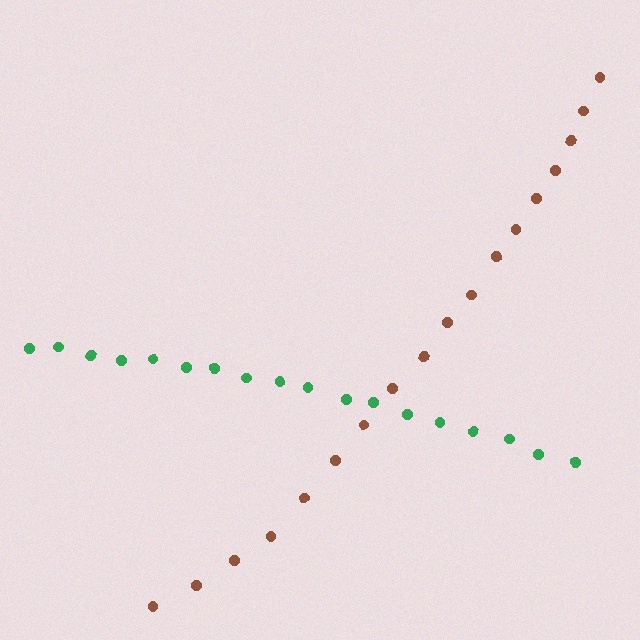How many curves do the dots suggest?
There are 2 distinct paths.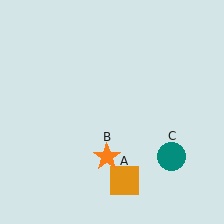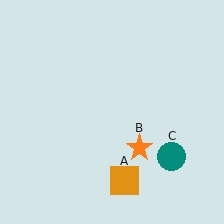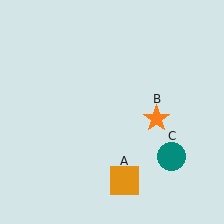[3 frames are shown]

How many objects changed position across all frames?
1 object changed position: orange star (object B).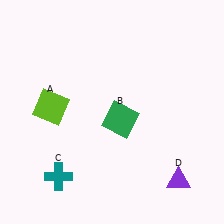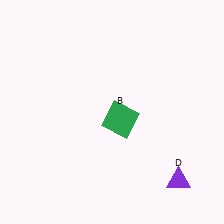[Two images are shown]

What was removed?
The lime square (A), the teal cross (C) were removed in Image 2.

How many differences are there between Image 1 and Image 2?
There are 2 differences between the two images.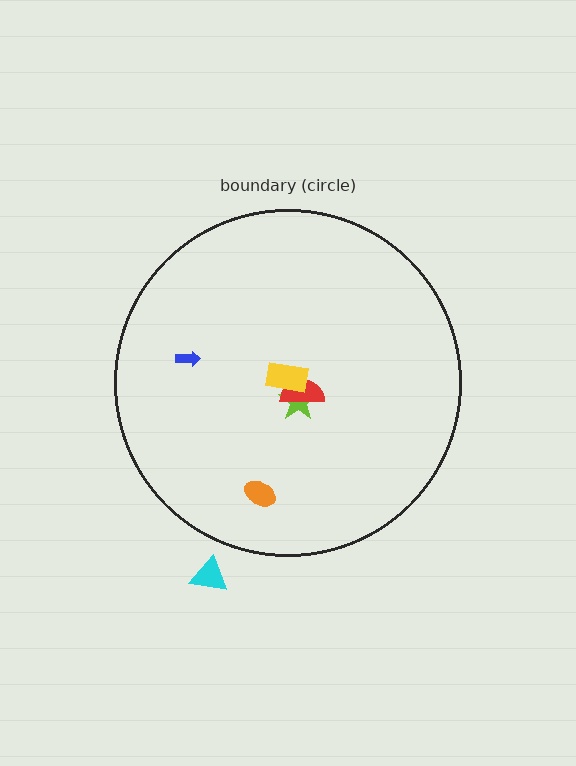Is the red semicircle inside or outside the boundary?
Inside.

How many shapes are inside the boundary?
5 inside, 1 outside.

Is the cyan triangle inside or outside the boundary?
Outside.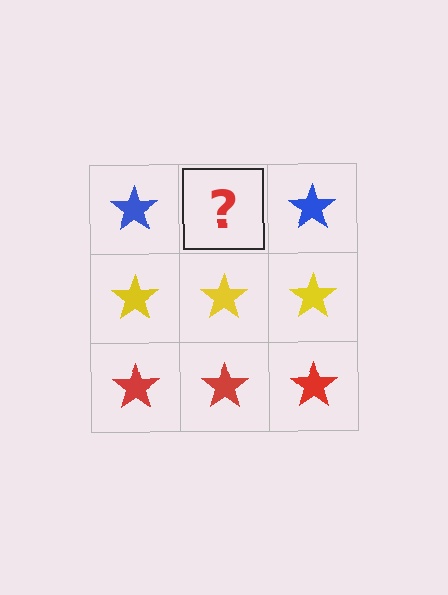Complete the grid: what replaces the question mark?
The question mark should be replaced with a blue star.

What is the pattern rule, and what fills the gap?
The rule is that each row has a consistent color. The gap should be filled with a blue star.